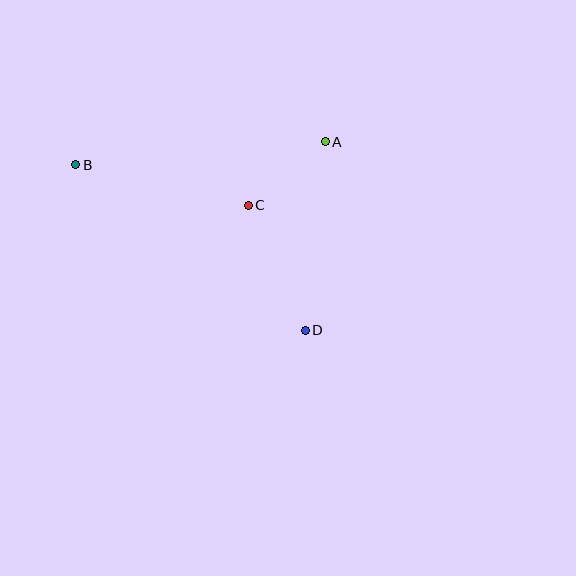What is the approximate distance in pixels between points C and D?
The distance between C and D is approximately 137 pixels.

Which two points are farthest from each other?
Points B and D are farthest from each other.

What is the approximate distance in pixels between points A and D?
The distance between A and D is approximately 190 pixels.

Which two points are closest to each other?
Points A and C are closest to each other.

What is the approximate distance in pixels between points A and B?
The distance between A and B is approximately 251 pixels.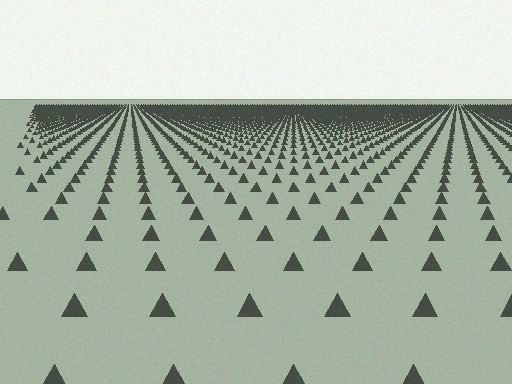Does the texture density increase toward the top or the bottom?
Density increases toward the top.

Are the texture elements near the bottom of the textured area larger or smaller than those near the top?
Larger. Near the bottom, elements are closer to the viewer and appear at a bigger on-screen size.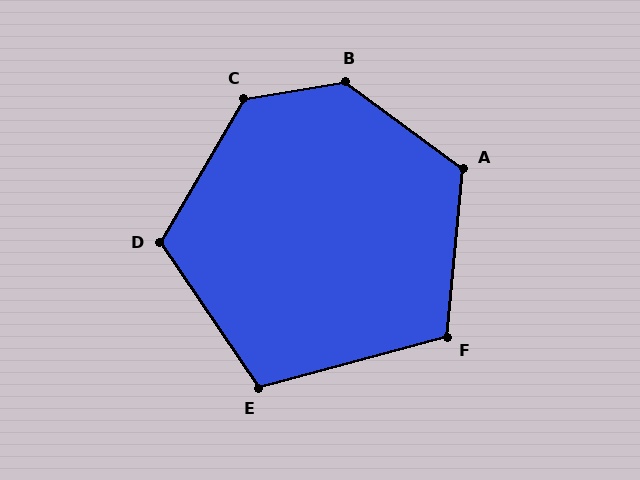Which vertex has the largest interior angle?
B, at approximately 134 degrees.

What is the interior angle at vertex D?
Approximately 115 degrees (obtuse).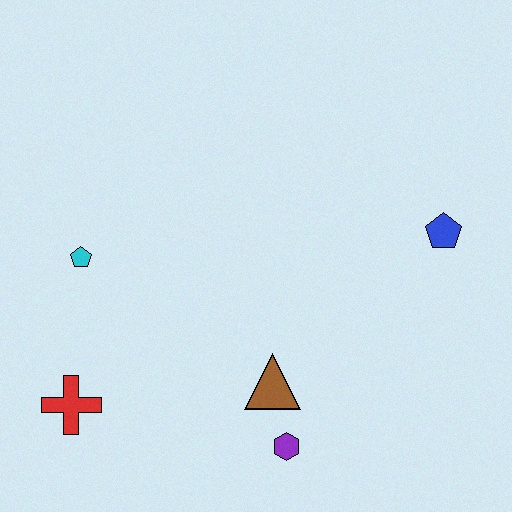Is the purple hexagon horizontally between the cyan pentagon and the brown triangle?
No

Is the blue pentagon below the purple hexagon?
No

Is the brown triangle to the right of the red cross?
Yes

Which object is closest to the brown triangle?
The purple hexagon is closest to the brown triangle.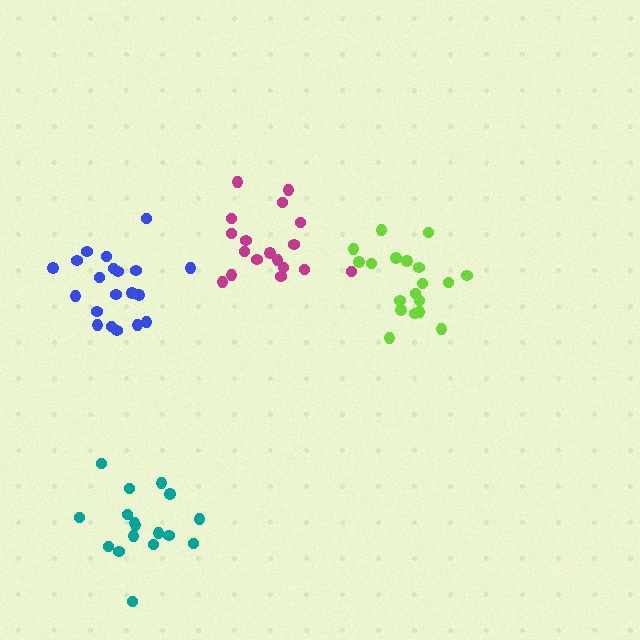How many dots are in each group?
Group 1: 19 dots, Group 2: 17 dots, Group 3: 18 dots, Group 4: 20 dots (74 total).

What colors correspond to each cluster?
The clusters are colored: lime, teal, magenta, blue.